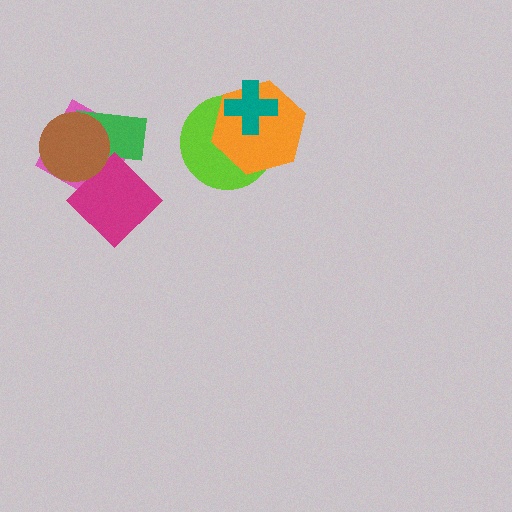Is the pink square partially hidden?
Yes, it is partially covered by another shape.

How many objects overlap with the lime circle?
2 objects overlap with the lime circle.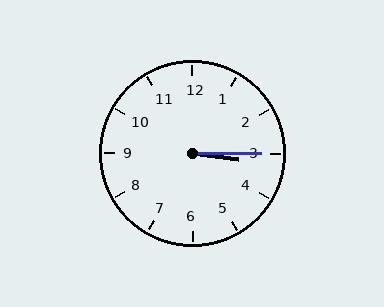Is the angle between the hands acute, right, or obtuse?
It is acute.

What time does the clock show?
3:15.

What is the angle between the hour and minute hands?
Approximately 8 degrees.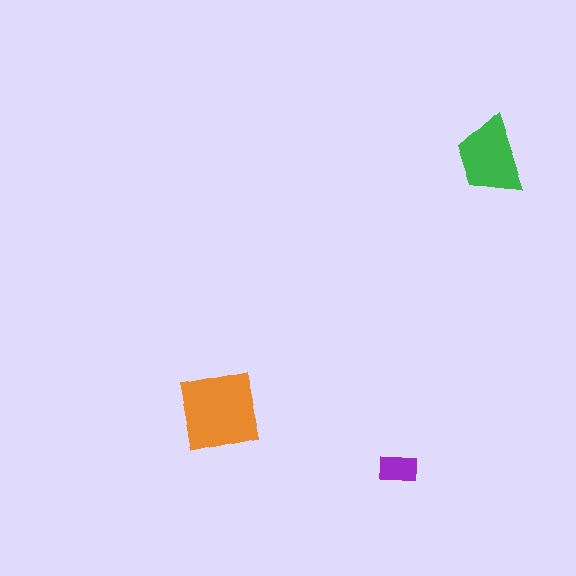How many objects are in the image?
There are 3 objects in the image.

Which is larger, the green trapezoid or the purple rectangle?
The green trapezoid.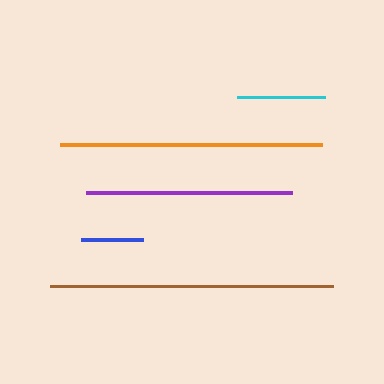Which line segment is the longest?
The brown line is the longest at approximately 283 pixels.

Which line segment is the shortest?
The blue line is the shortest at approximately 62 pixels.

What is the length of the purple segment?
The purple segment is approximately 205 pixels long.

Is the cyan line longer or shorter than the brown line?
The brown line is longer than the cyan line.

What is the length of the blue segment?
The blue segment is approximately 62 pixels long.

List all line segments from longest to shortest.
From longest to shortest: brown, orange, purple, cyan, blue.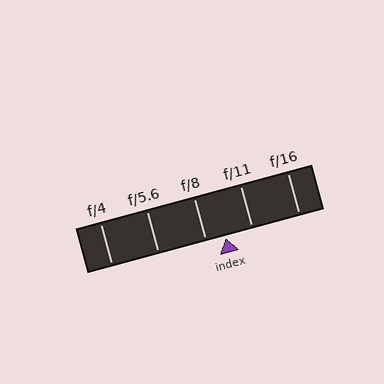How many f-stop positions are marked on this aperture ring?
There are 5 f-stop positions marked.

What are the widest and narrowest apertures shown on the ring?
The widest aperture shown is f/4 and the narrowest is f/16.